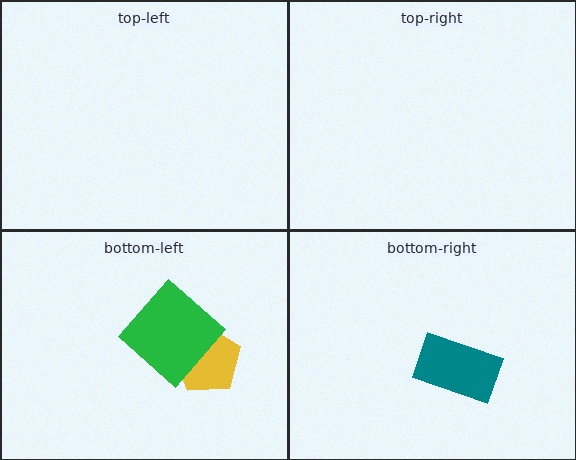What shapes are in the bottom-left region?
The yellow pentagon, the green diamond.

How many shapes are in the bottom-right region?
1.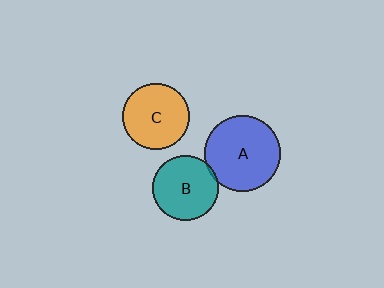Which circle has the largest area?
Circle A (blue).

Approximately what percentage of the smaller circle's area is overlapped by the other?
Approximately 5%.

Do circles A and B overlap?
Yes.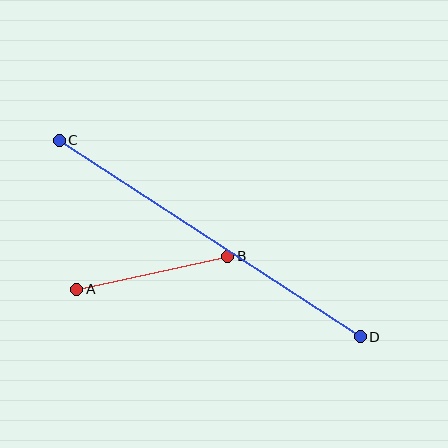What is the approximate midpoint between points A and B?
The midpoint is at approximately (152, 273) pixels.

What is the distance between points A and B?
The distance is approximately 154 pixels.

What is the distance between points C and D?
The distance is approximately 359 pixels.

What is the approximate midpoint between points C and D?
The midpoint is at approximately (210, 239) pixels.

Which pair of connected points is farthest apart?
Points C and D are farthest apart.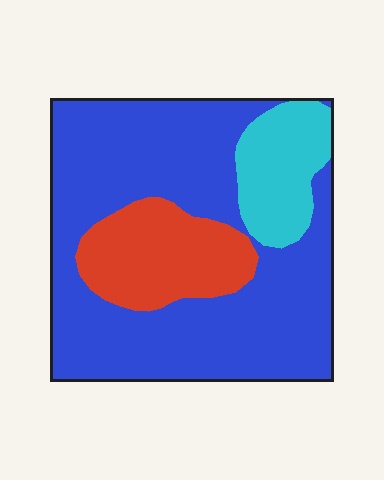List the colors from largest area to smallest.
From largest to smallest: blue, red, cyan.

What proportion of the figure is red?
Red covers around 20% of the figure.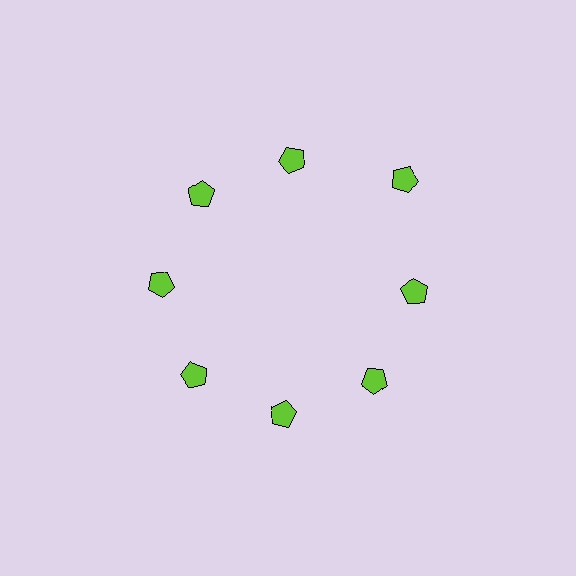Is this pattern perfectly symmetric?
No. The 8 lime pentagons are arranged in a ring, but one element near the 2 o'clock position is pushed outward from the center, breaking the 8-fold rotational symmetry.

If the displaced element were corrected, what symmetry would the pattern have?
It would have 8-fold rotational symmetry — the pattern would map onto itself every 45 degrees.